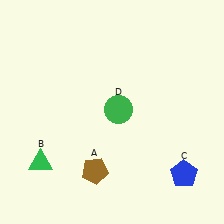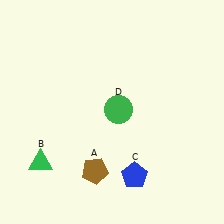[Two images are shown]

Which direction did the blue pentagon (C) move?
The blue pentagon (C) moved left.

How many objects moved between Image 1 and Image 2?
1 object moved between the two images.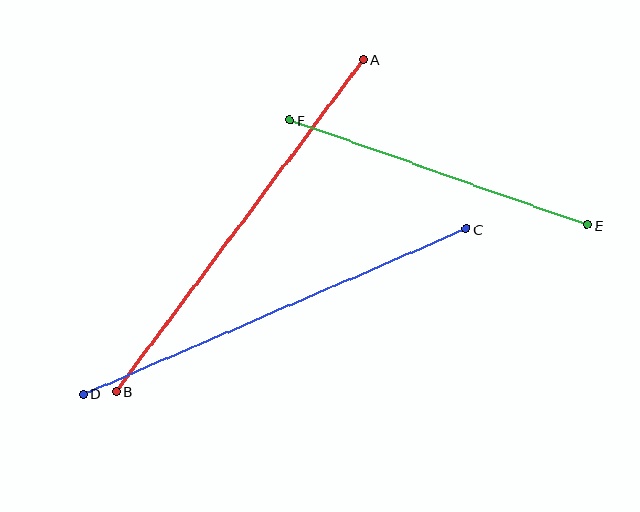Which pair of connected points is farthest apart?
Points C and D are farthest apart.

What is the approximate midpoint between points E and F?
The midpoint is at approximately (439, 173) pixels.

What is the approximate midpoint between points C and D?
The midpoint is at approximately (275, 312) pixels.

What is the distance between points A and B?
The distance is approximately 414 pixels.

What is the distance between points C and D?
The distance is approximately 417 pixels.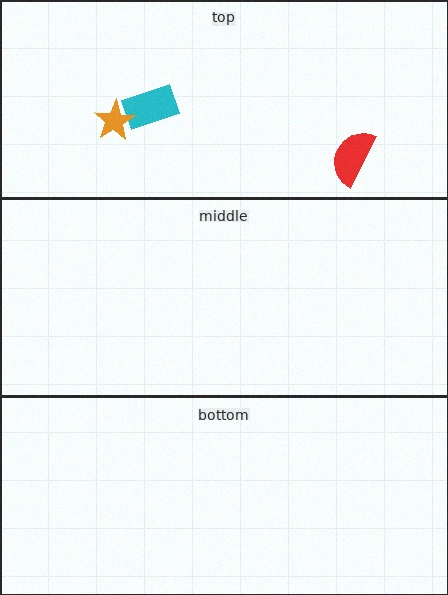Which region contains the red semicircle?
The top region.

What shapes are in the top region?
The cyan rectangle, the red semicircle, the orange star.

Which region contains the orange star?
The top region.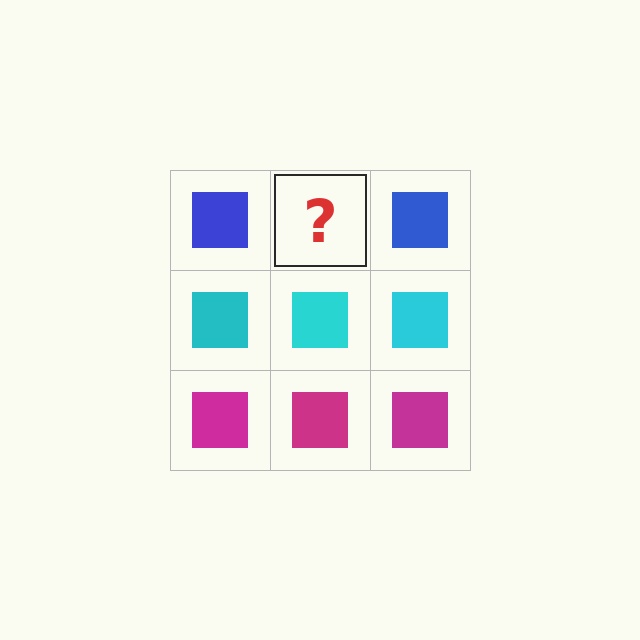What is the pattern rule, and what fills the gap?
The rule is that each row has a consistent color. The gap should be filled with a blue square.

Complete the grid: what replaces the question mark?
The question mark should be replaced with a blue square.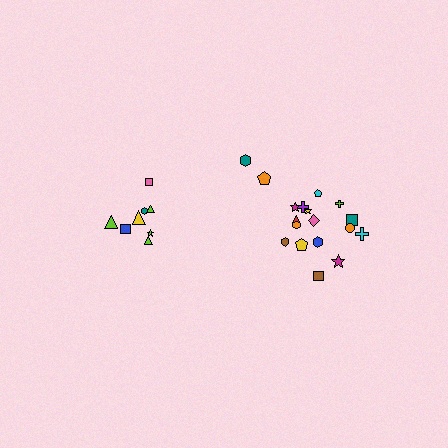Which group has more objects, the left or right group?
The right group.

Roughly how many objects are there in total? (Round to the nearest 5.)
Roughly 25 objects in total.